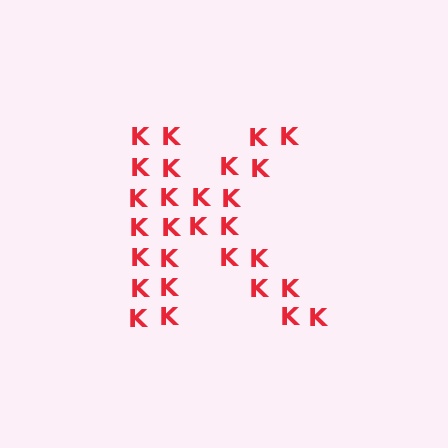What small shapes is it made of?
It is made of small letter K's.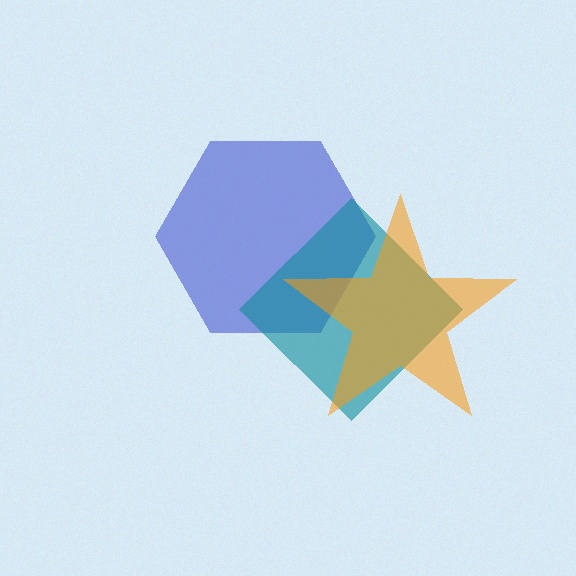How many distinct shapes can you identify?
There are 3 distinct shapes: a blue hexagon, a teal diamond, an orange star.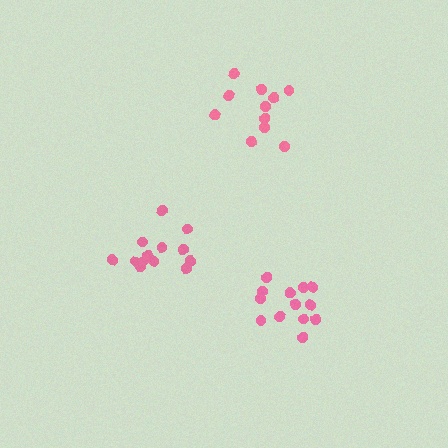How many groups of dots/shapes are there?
There are 3 groups.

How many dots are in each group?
Group 1: 13 dots, Group 2: 13 dots, Group 3: 12 dots (38 total).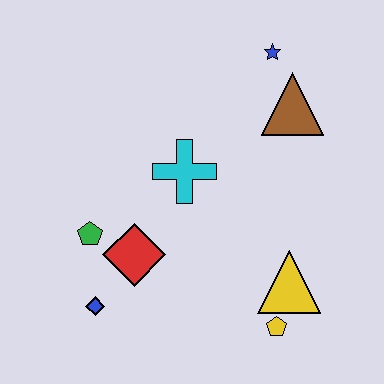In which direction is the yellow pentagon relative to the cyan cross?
The yellow pentagon is below the cyan cross.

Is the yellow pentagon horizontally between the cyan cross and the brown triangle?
Yes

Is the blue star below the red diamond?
No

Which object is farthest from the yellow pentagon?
The blue star is farthest from the yellow pentagon.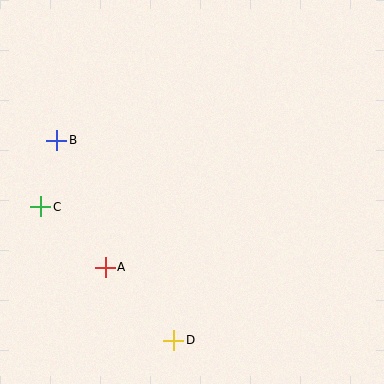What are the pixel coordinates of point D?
Point D is at (174, 340).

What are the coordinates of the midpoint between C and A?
The midpoint between C and A is at (73, 237).